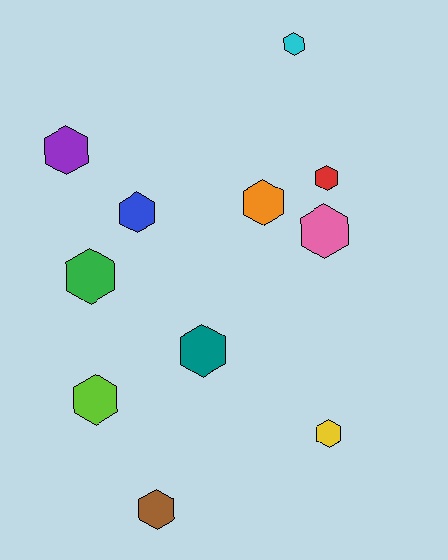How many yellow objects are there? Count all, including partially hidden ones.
There is 1 yellow object.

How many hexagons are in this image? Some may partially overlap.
There are 11 hexagons.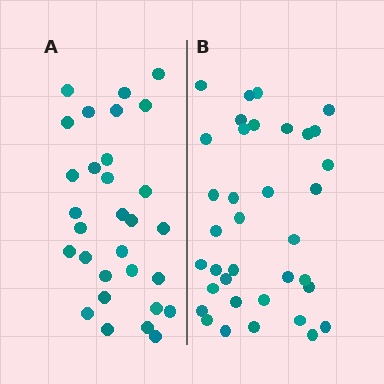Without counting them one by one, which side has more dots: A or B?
Region B (the right region) has more dots.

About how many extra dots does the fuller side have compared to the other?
Region B has about 6 more dots than region A.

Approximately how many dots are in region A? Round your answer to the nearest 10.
About 30 dots.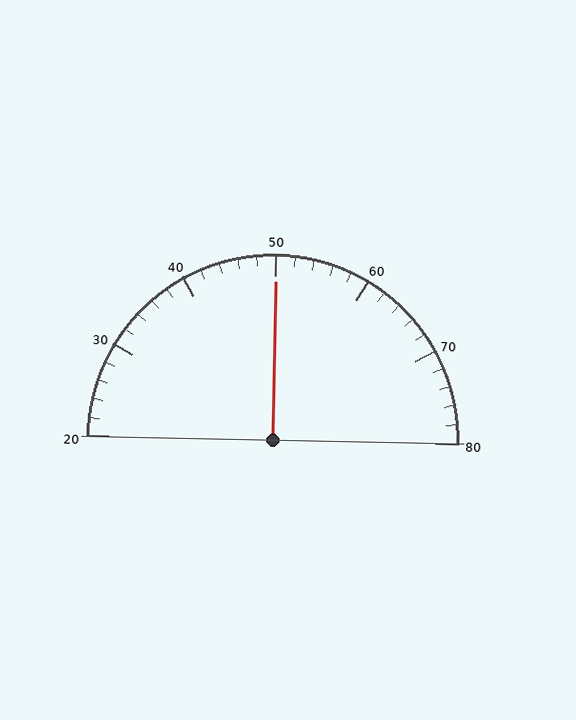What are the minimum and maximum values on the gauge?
The gauge ranges from 20 to 80.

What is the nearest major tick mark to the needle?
The nearest major tick mark is 50.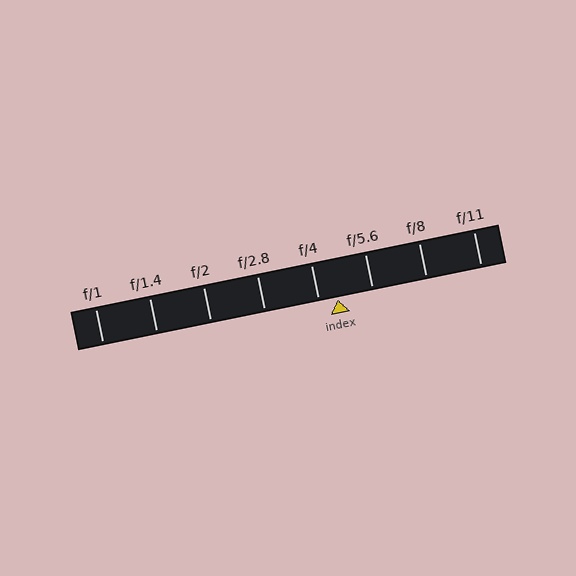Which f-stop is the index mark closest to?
The index mark is closest to f/4.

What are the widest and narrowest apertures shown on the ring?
The widest aperture shown is f/1 and the narrowest is f/11.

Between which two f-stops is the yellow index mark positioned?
The index mark is between f/4 and f/5.6.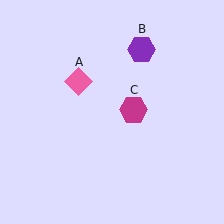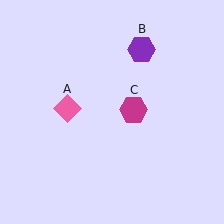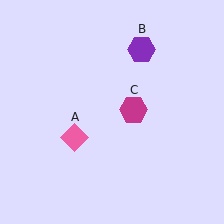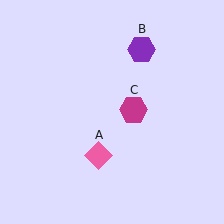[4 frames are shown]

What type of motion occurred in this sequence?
The pink diamond (object A) rotated counterclockwise around the center of the scene.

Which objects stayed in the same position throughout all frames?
Purple hexagon (object B) and magenta hexagon (object C) remained stationary.